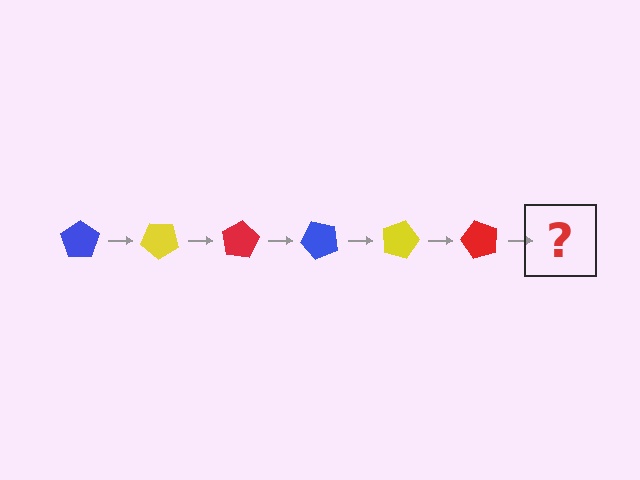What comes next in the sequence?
The next element should be a blue pentagon, rotated 240 degrees from the start.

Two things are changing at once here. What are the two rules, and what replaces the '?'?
The two rules are that it rotates 40 degrees each step and the color cycles through blue, yellow, and red. The '?' should be a blue pentagon, rotated 240 degrees from the start.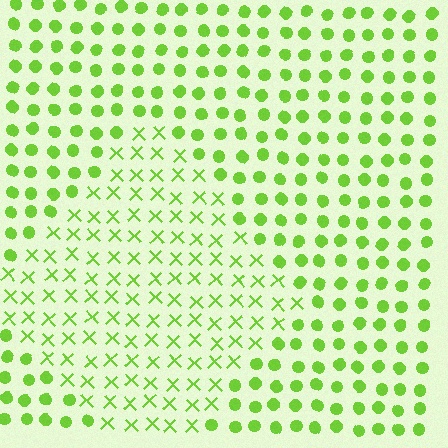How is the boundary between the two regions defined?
The boundary is defined by a change in element shape: X marks inside vs. circles outside. All elements share the same color and spacing.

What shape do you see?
I see a diamond.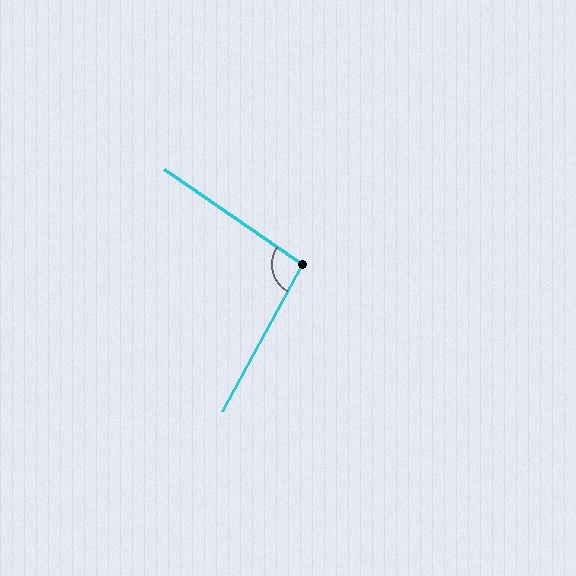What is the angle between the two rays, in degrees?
Approximately 96 degrees.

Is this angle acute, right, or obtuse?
It is obtuse.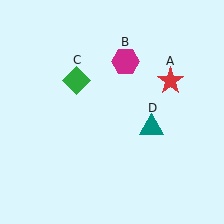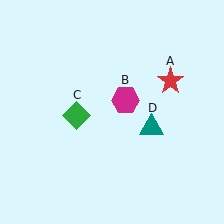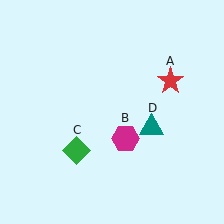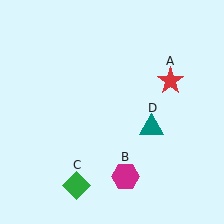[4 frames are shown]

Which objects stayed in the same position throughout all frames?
Red star (object A) and teal triangle (object D) remained stationary.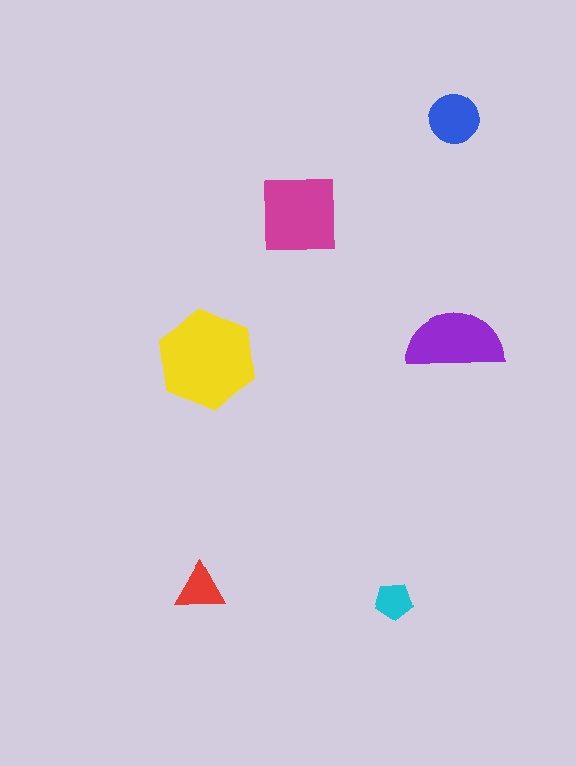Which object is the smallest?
The cyan pentagon.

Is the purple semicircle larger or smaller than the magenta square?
Smaller.